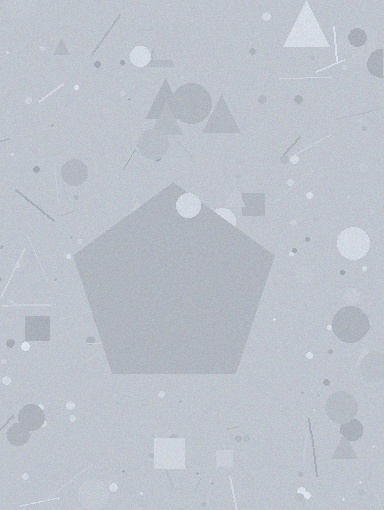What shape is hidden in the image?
A pentagon is hidden in the image.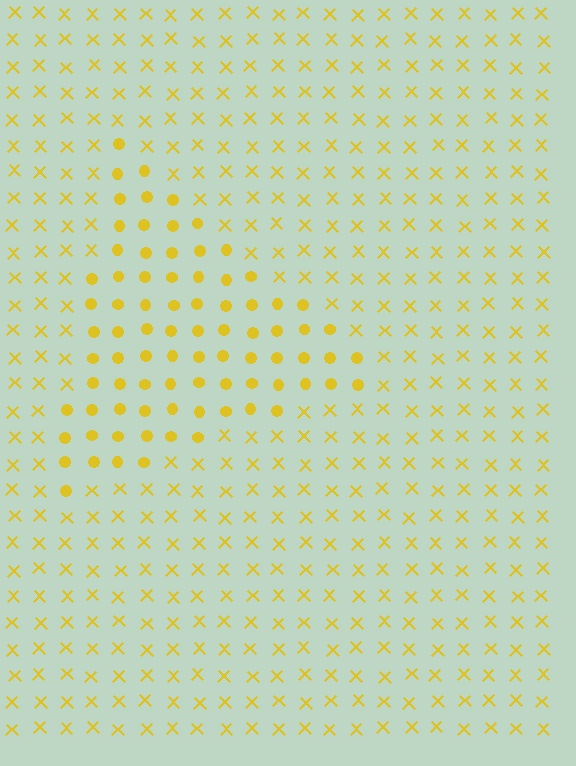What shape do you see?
I see a triangle.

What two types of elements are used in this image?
The image uses circles inside the triangle region and X marks outside it.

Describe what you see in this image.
The image is filled with small yellow elements arranged in a uniform grid. A triangle-shaped region contains circles, while the surrounding area contains X marks. The boundary is defined purely by the change in element shape.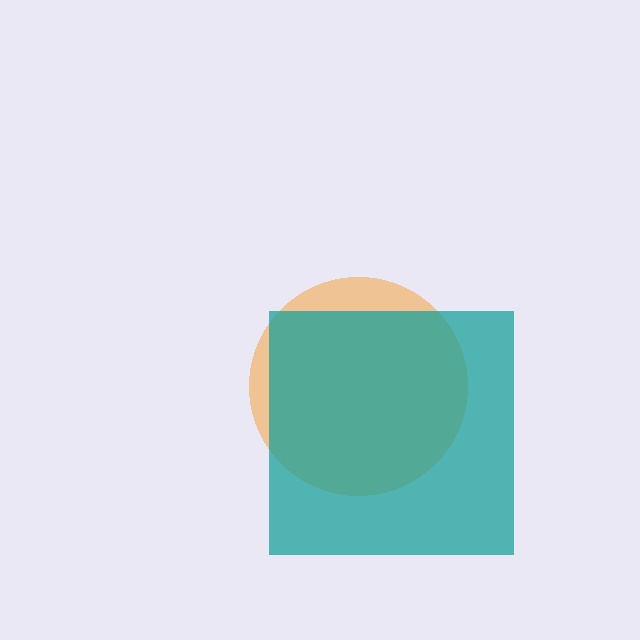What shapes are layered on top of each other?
The layered shapes are: an orange circle, a teal square.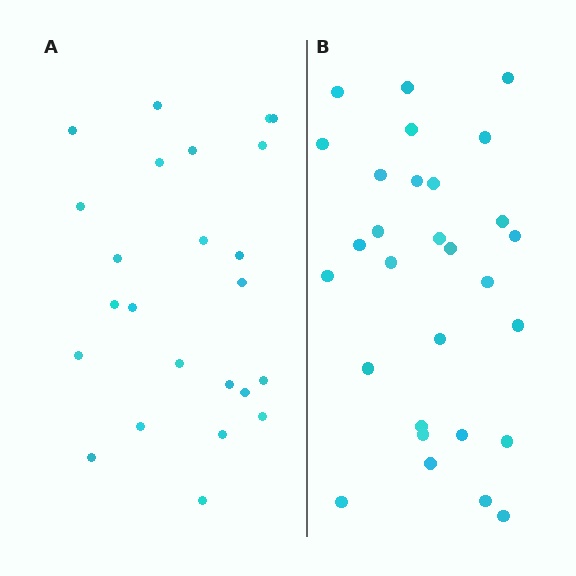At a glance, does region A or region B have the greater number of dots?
Region B (the right region) has more dots.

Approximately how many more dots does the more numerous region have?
Region B has about 5 more dots than region A.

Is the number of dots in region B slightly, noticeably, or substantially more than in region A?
Region B has only slightly more — the two regions are fairly close. The ratio is roughly 1.2 to 1.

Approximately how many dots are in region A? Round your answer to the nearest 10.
About 20 dots. (The exact count is 24, which rounds to 20.)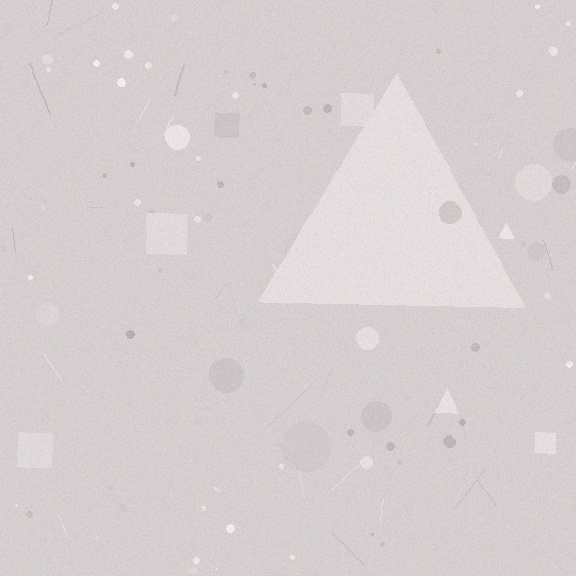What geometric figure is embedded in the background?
A triangle is embedded in the background.